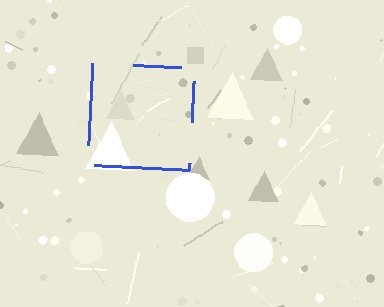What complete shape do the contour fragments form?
The contour fragments form a square.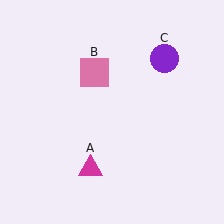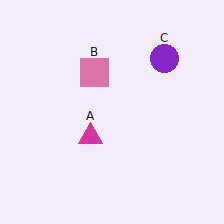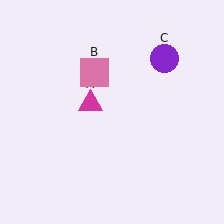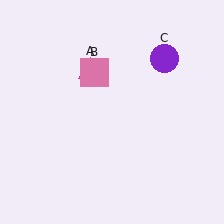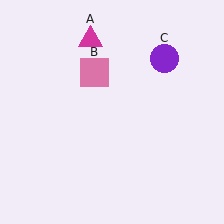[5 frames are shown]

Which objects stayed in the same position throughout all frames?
Pink square (object B) and purple circle (object C) remained stationary.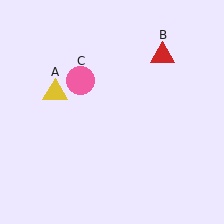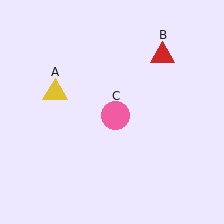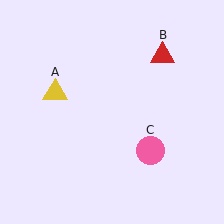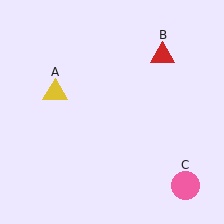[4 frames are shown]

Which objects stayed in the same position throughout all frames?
Yellow triangle (object A) and red triangle (object B) remained stationary.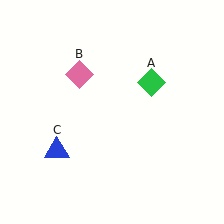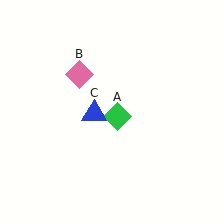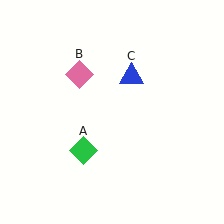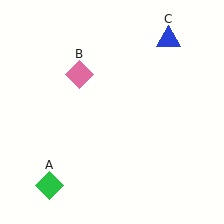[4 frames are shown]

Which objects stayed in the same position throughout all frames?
Pink diamond (object B) remained stationary.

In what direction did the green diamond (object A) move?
The green diamond (object A) moved down and to the left.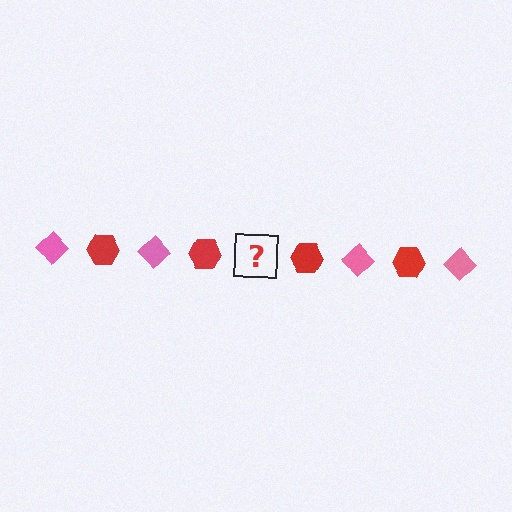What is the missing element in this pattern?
The missing element is a pink diamond.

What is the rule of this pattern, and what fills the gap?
The rule is that the pattern alternates between pink diamond and red hexagon. The gap should be filled with a pink diamond.